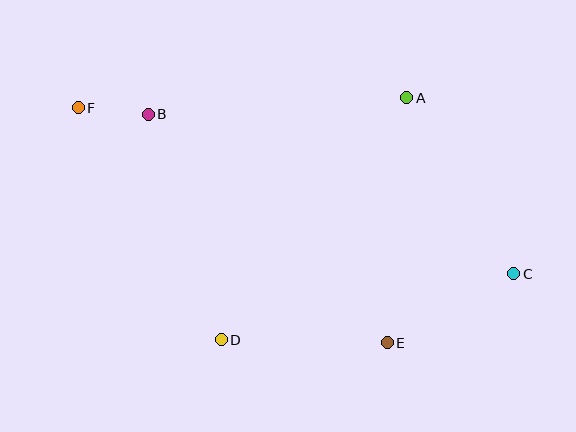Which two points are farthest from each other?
Points C and F are farthest from each other.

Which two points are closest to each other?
Points B and F are closest to each other.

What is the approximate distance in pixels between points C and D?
The distance between C and D is approximately 300 pixels.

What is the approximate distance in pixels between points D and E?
The distance between D and E is approximately 166 pixels.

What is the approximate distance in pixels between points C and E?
The distance between C and E is approximately 144 pixels.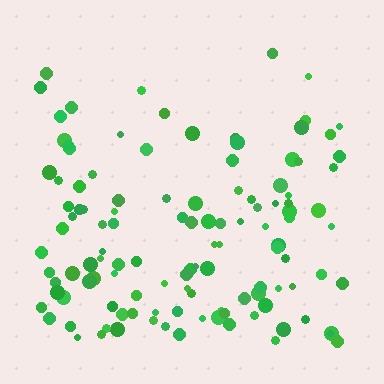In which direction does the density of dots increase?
From top to bottom, with the bottom side densest.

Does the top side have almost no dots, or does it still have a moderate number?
Still a moderate number, just noticeably fewer than the bottom.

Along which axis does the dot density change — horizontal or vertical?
Vertical.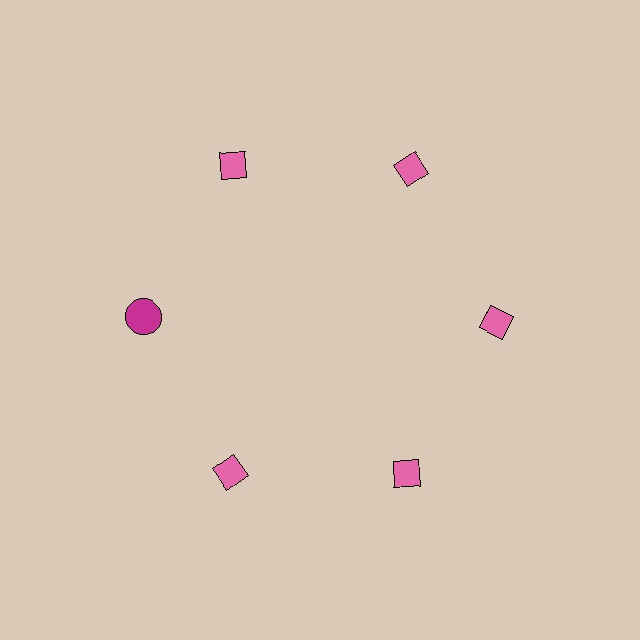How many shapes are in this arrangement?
There are 6 shapes arranged in a ring pattern.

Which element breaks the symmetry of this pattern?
The magenta circle at roughly the 9 o'clock position breaks the symmetry. All other shapes are pink diamonds.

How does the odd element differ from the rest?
It differs in both color (magenta instead of pink) and shape (circle instead of diamond).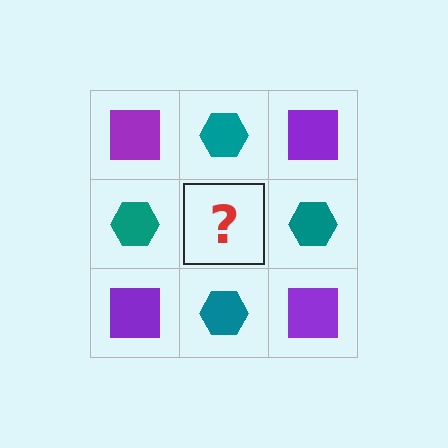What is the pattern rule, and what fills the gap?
The rule is that it alternates purple square and teal hexagon in a checkerboard pattern. The gap should be filled with a purple square.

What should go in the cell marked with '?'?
The missing cell should contain a purple square.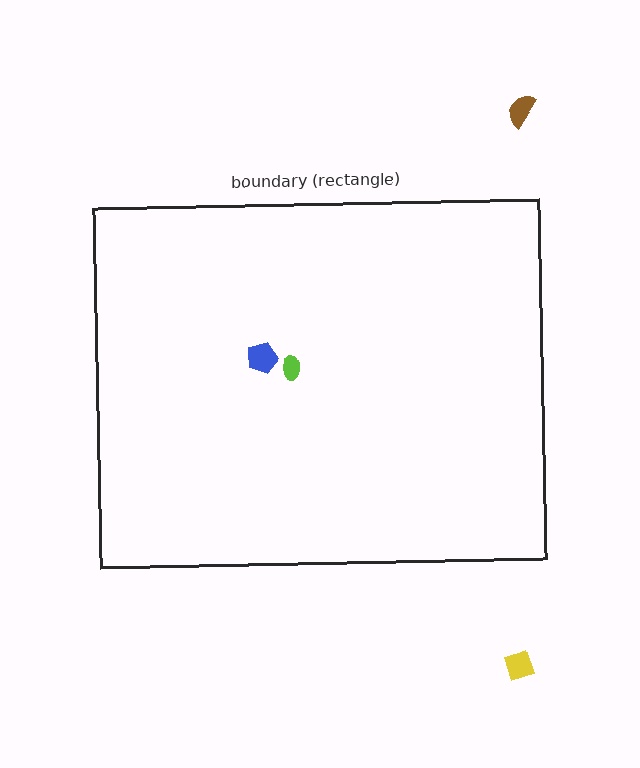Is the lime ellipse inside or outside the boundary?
Inside.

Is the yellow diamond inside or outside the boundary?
Outside.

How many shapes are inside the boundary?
2 inside, 2 outside.